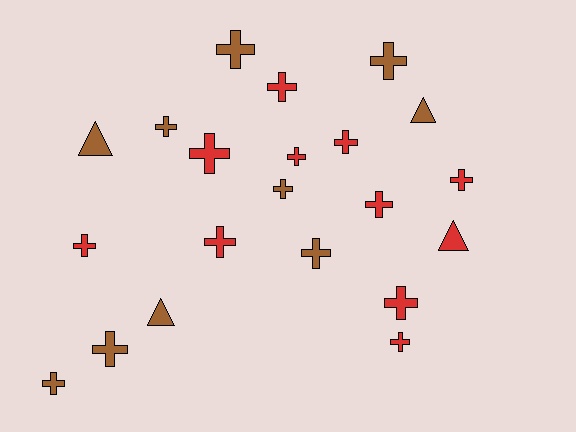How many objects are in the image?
There are 21 objects.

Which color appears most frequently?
Red, with 11 objects.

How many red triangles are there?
There is 1 red triangle.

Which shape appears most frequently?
Cross, with 17 objects.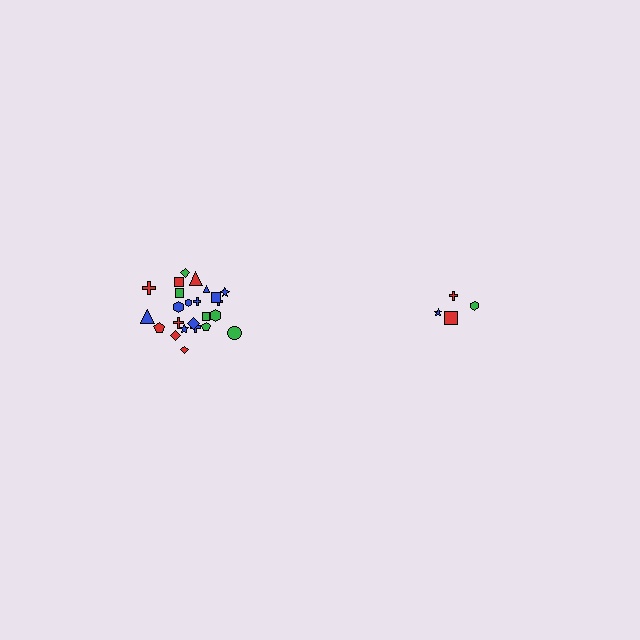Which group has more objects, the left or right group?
The left group.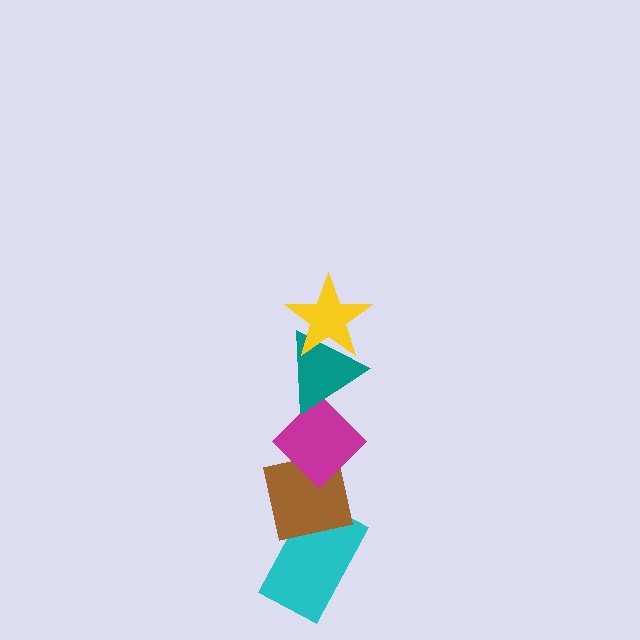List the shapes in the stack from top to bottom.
From top to bottom: the yellow star, the teal triangle, the magenta diamond, the brown square, the cyan rectangle.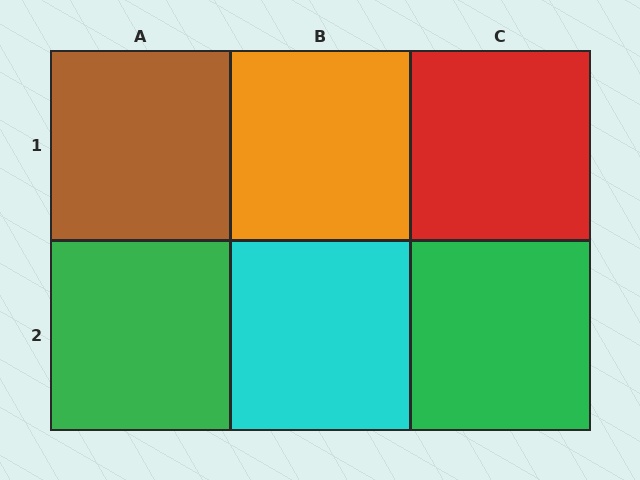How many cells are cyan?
1 cell is cyan.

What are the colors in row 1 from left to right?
Brown, orange, red.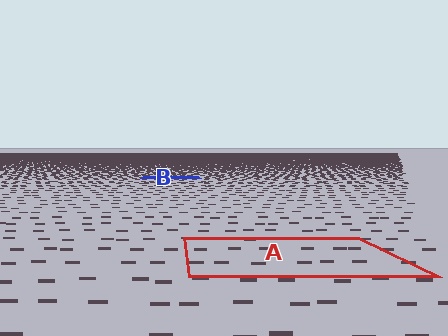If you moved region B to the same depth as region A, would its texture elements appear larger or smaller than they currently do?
They would appear larger. At a closer depth, the same texture elements are projected at a bigger on-screen size.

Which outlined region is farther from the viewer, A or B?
Region B is farther from the viewer — the texture elements inside it appear smaller and more densely packed.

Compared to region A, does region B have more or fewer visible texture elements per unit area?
Region B has more texture elements per unit area — they are packed more densely because it is farther away.